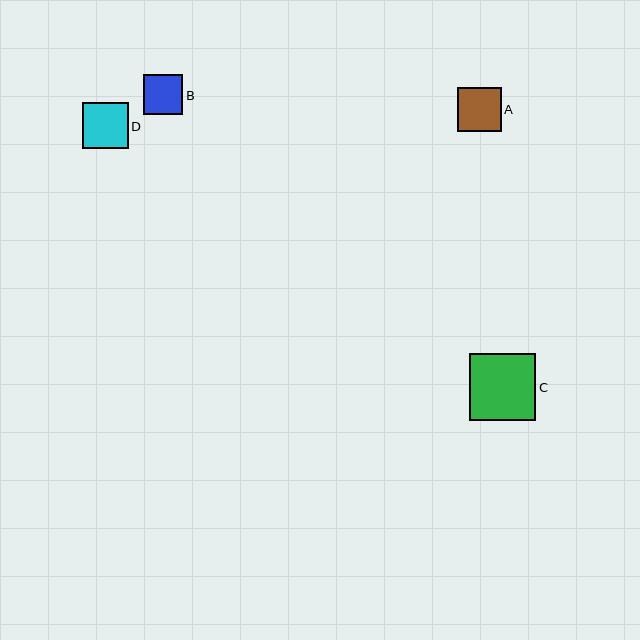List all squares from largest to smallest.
From largest to smallest: C, D, A, B.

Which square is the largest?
Square C is the largest with a size of approximately 67 pixels.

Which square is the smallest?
Square B is the smallest with a size of approximately 39 pixels.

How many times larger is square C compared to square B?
Square C is approximately 1.7 times the size of square B.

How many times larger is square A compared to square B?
Square A is approximately 1.1 times the size of square B.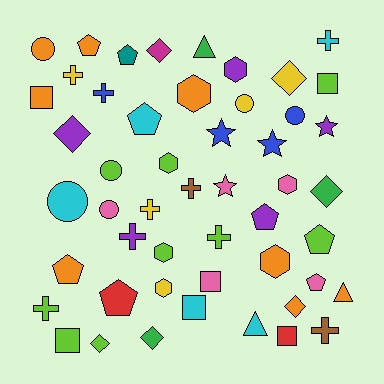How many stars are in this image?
There are 4 stars.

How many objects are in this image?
There are 50 objects.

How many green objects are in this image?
There are 3 green objects.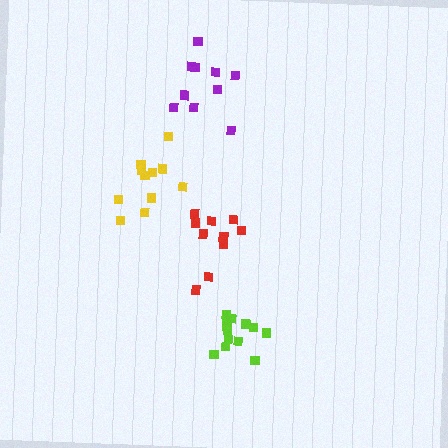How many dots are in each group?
Group 1: 14 dots, Group 2: 11 dots, Group 3: 10 dots, Group 4: 10 dots (45 total).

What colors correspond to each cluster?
The clusters are colored: lime, yellow, purple, red.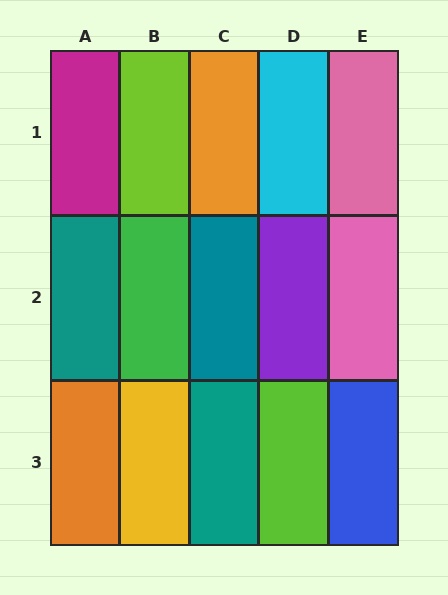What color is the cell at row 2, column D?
Purple.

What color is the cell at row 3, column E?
Blue.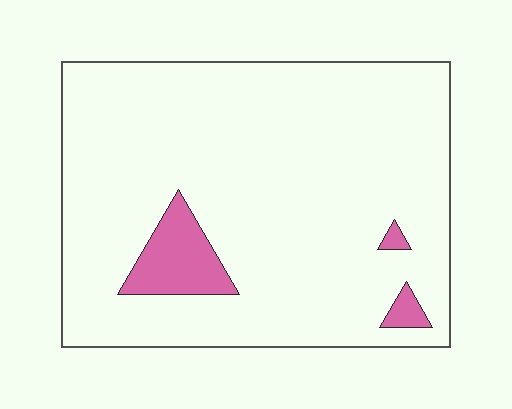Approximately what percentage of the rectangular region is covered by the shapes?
Approximately 10%.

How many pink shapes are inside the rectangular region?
3.